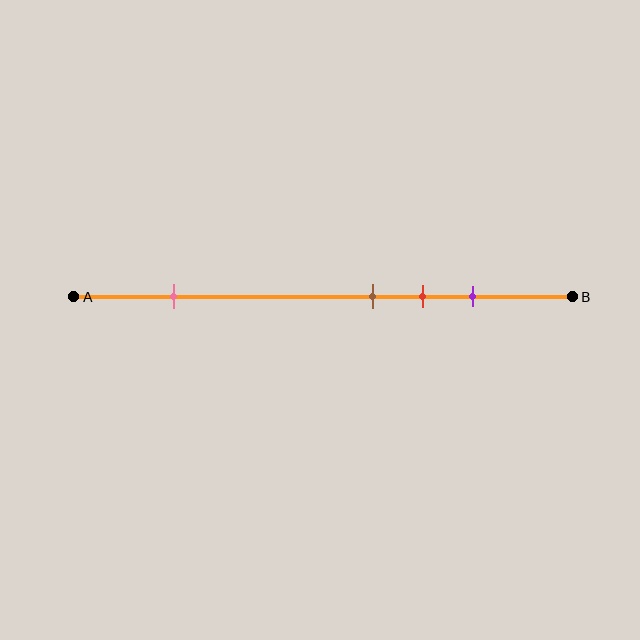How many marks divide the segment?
There are 4 marks dividing the segment.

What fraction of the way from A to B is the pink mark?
The pink mark is approximately 20% (0.2) of the way from A to B.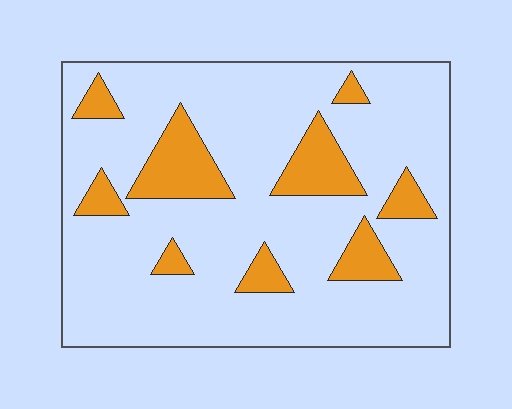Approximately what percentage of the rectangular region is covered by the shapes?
Approximately 20%.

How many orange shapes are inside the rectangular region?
9.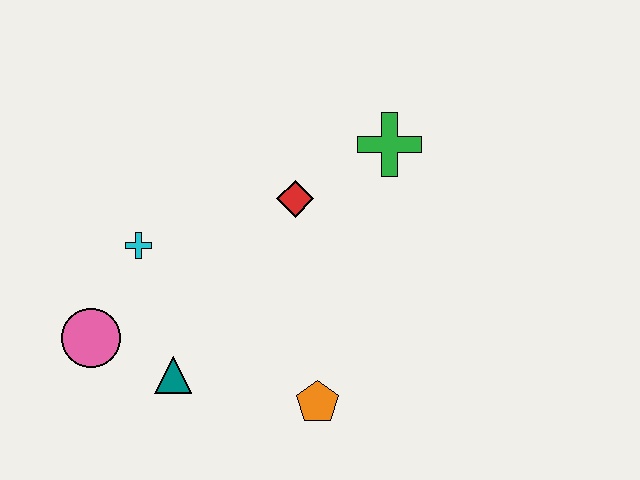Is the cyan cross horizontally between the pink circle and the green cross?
Yes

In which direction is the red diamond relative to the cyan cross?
The red diamond is to the right of the cyan cross.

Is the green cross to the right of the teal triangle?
Yes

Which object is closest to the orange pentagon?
The teal triangle is closest to the orange pentagon.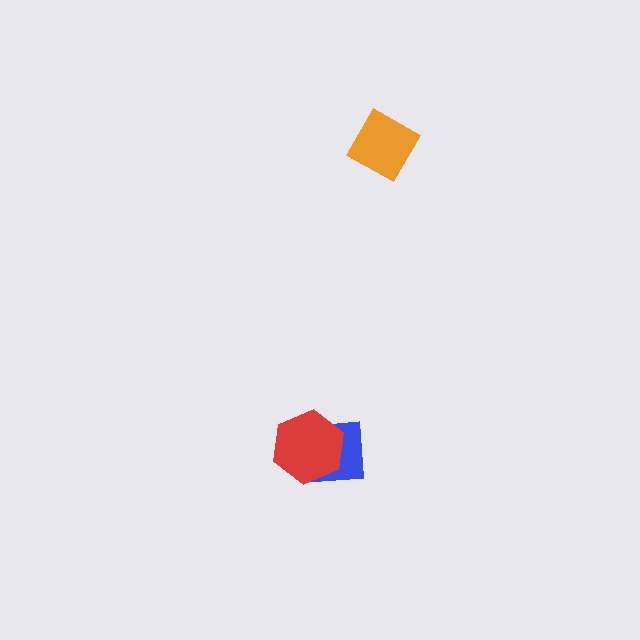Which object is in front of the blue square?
The red hexagon is in front of the blue square.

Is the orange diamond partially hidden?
No, no other shape covers it.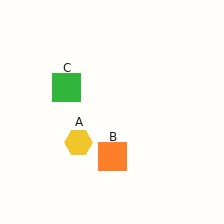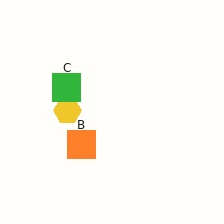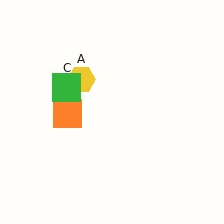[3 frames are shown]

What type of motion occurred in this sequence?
The yellow hexagon (object A), orange square (object B) rotated clockwise around the center of the scene.